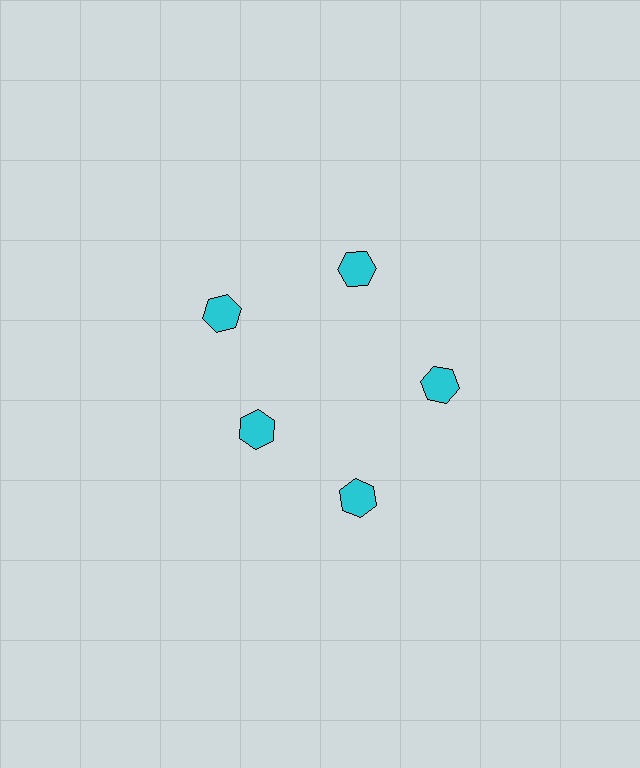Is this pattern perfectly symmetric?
No. The 5 cyan hexagons are arranged in a ring, but one element near the 8 o'clock position is pulled inward toward the center, breaking the 5-fold rotational symmetry.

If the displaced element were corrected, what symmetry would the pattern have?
It would have 5-fold rotational symmetry — the pattern would map onto itself every 72 degrees.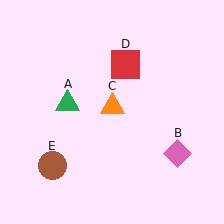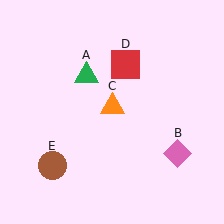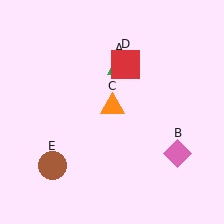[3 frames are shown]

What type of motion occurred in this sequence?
The green triangle (object A) rotated clockwise around the center of the scene.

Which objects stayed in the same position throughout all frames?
Pink diamond (object B) and orange triangle (object C) and red square (object D) and brown circle (object E) remained stationary.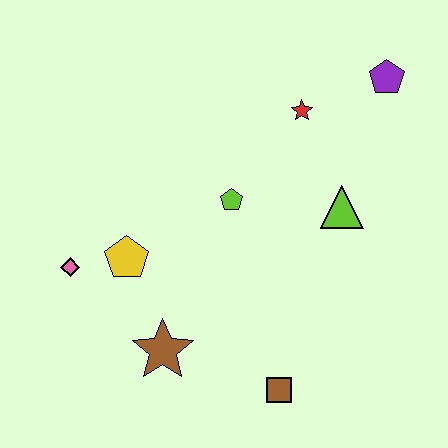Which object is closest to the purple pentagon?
The red star is closest to the purple pentagon.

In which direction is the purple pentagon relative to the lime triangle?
The purple pentagon is above the lime triangle.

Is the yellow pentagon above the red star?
No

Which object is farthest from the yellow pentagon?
The purple pentagon is farthest from the yellow pentagon.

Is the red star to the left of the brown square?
No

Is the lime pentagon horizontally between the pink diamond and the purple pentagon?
Yes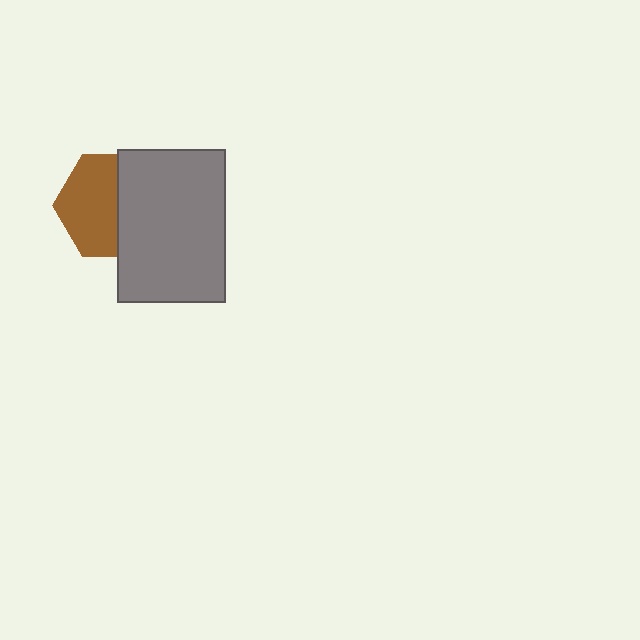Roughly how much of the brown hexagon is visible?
About half of it is visible (roughly 56%).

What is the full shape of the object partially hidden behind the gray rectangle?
The partially hidden object is a brown hexagon.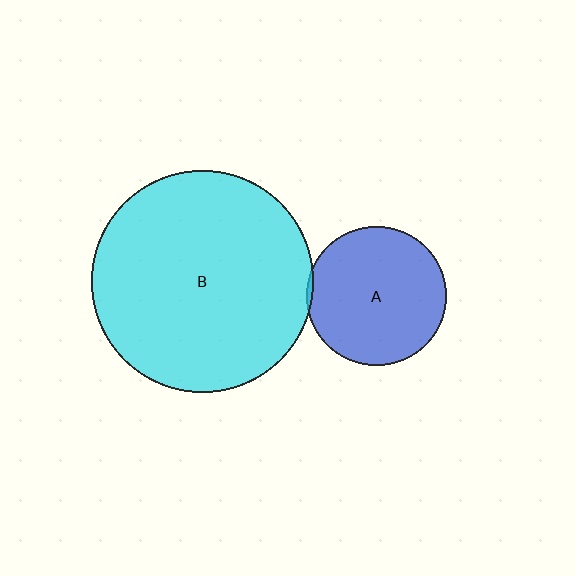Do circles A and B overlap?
Yes.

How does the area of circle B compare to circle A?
Approximately 2.5 times.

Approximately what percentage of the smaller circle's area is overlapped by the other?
Approximately 5%.